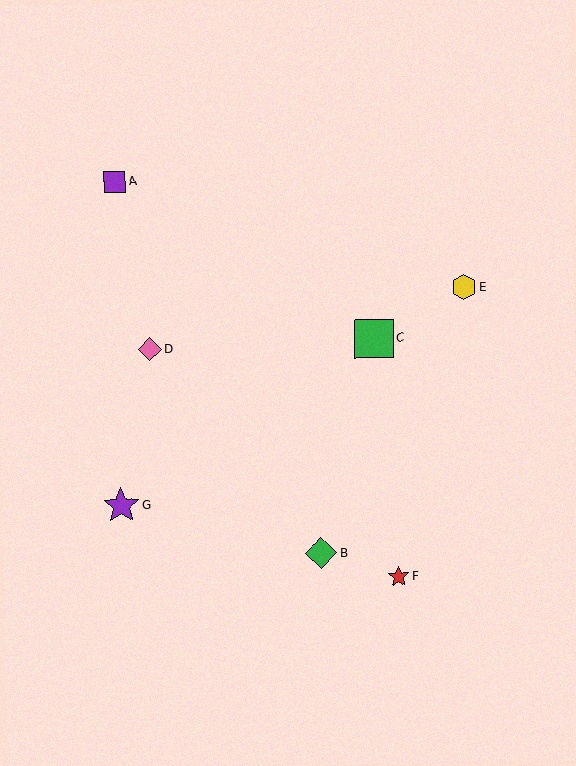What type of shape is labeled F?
Shape F is a red star.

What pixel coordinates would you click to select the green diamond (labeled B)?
Click at (321, 553) to select the green diamond B.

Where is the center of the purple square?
The center of the purple square is at (115, 182).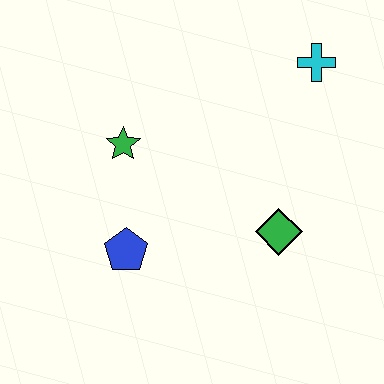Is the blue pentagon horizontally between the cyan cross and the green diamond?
No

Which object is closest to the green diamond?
The blue pentagon is closest to the green diamond.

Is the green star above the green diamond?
Yes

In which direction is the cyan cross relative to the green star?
The cyan cross is to the right of the green star.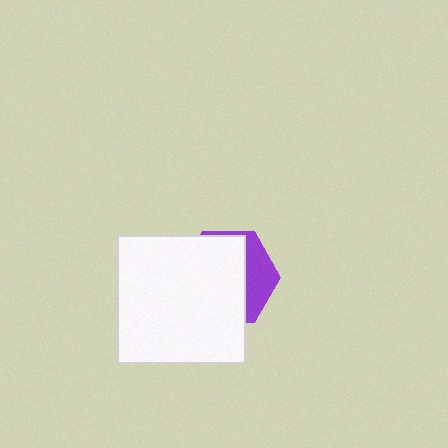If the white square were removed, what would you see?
You would see the complete purple hexagon.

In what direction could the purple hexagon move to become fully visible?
The purple hexagon could move right. That would shift it out from behind the white square entirely.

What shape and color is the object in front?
The object in front is a white square.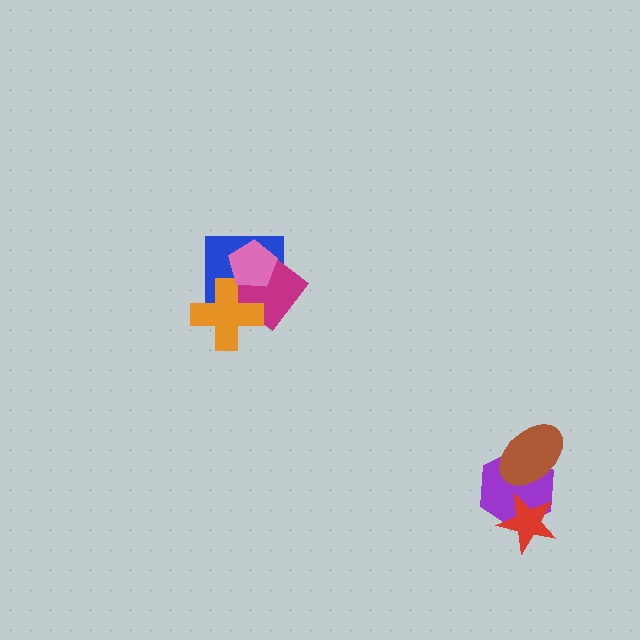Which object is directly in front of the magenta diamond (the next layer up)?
The orange cross is directly in front of the magenta diamond.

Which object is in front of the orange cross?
The pink pentagon is in front of the orange cross.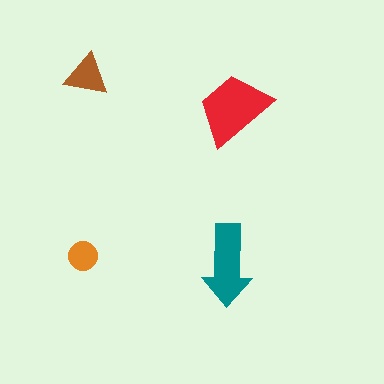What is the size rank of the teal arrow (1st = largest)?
2nd.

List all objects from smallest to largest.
The orange circle, the brown triangle, the teal arrow, the red trapezoid.